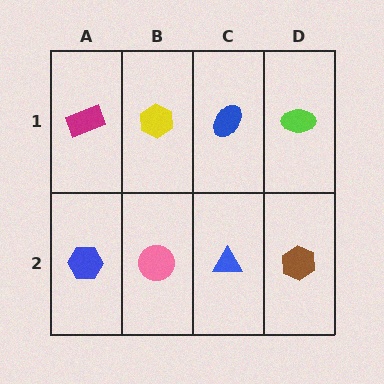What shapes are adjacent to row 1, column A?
A blue hexagon (row 2, column A), a yellow hexagon (row 1, column B).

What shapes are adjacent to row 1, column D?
A brown hexagon (row 2, column D), a blue ellipse (row 1, column C).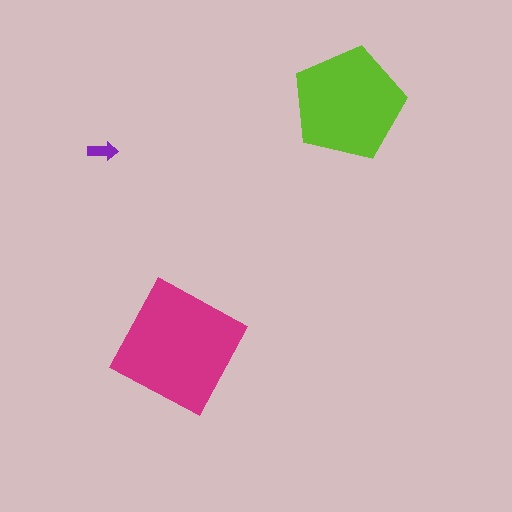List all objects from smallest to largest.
The purple arrow, the lime pentagon, the magenta square.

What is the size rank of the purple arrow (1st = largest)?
3rd.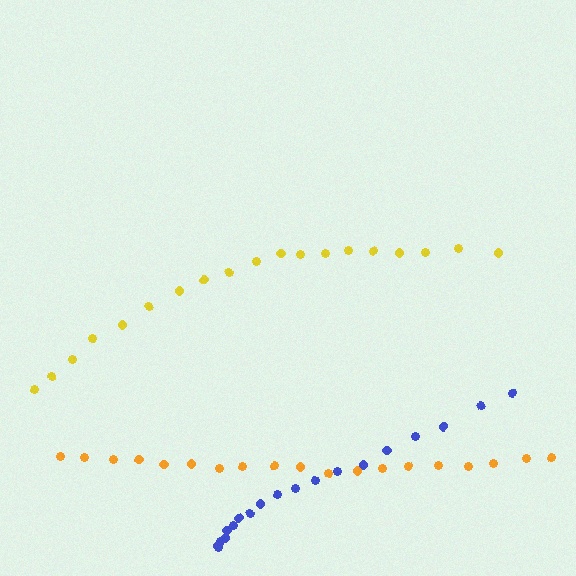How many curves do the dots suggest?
There are 3 distinct paths.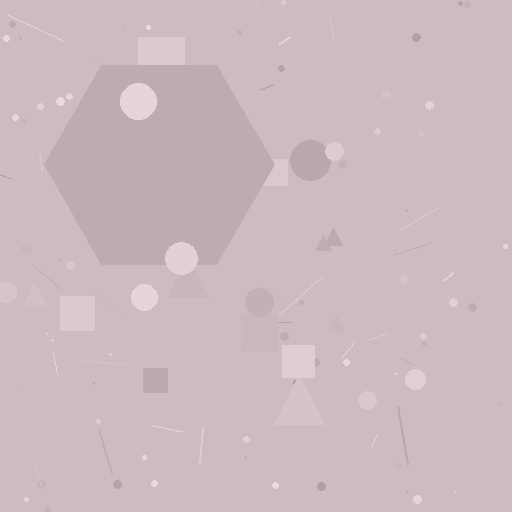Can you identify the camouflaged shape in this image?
The camouflaged shape is a hexagon.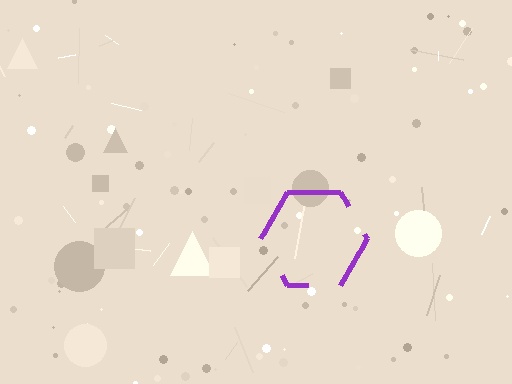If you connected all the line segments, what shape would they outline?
They would outline a hexagon.